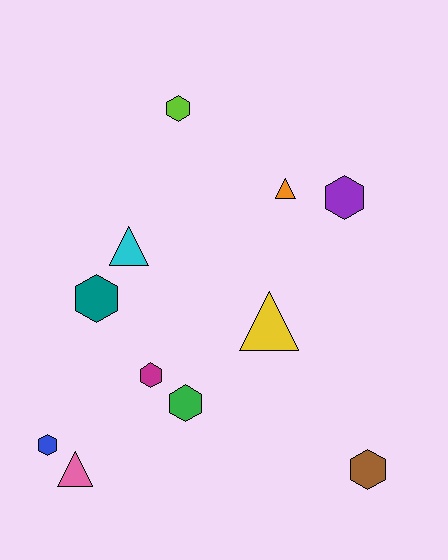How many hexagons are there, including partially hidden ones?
There are 7 hexagons.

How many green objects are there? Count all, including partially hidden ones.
There is 1 green object.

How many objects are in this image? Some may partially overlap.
There are 11 objects.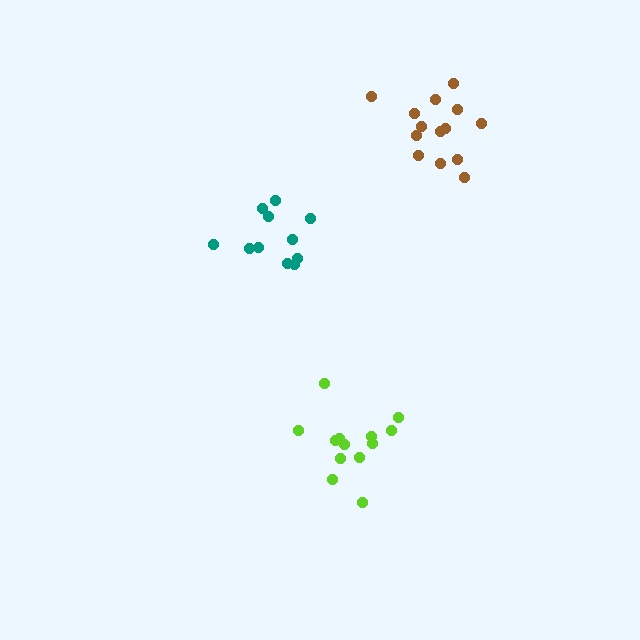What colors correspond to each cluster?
The clusters are colored: teal, lime, brown.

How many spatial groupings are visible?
There are 3 spatial groupings.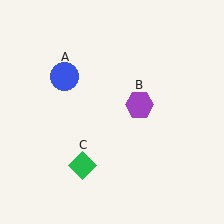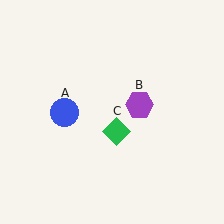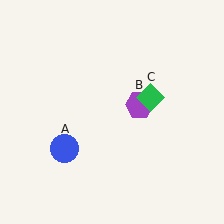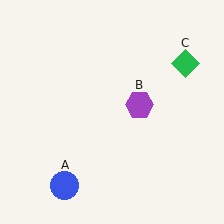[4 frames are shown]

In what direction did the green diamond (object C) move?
The green diamond (object C) moved up and to the right.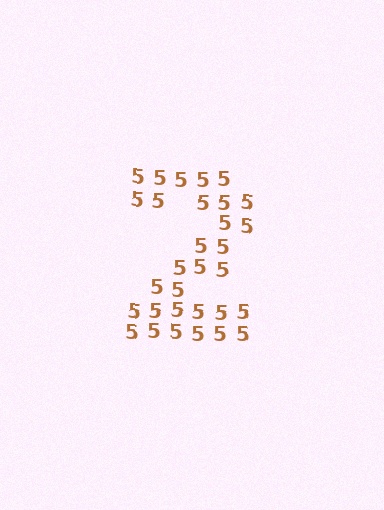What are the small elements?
The small elements are digit 5's.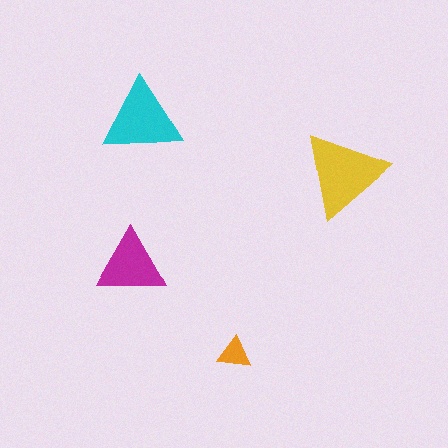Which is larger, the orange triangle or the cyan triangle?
The cyan one.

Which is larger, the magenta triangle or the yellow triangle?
The yellow one.